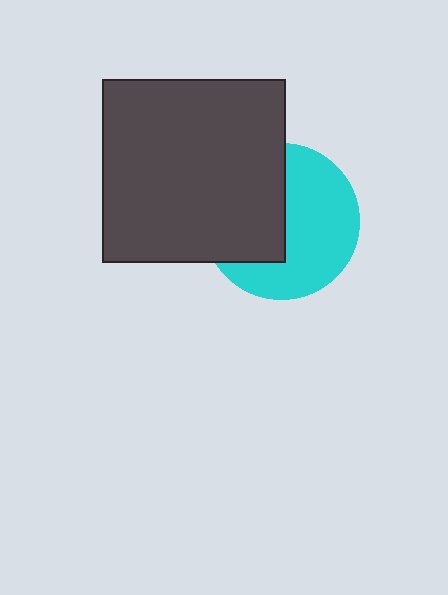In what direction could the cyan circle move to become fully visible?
The cyan circle could move right. That would shift it out from behind the dark gray square entirely.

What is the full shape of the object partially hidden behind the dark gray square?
The partially hidden object is a cyan circle.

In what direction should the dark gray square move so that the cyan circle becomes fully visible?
The dark gray square should move left. That is the shortest direction to clear the overlap and leave the cyan circle fully visible.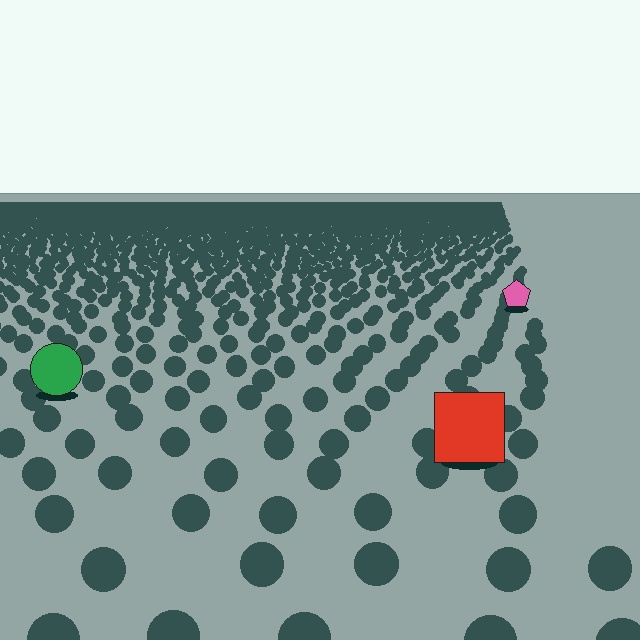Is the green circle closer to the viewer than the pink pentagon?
Yes. The green circle is closer — you can tell from the texture gradient: the ground texture is coarser near it.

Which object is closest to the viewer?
The red square is closest. The texture marks near it are larger and more spread out.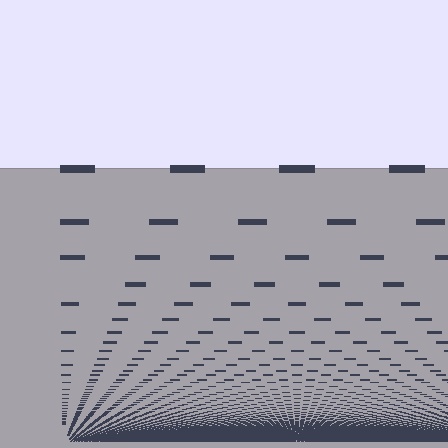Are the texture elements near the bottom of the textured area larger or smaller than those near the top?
Smaller. The gradient is inverted — elements near the bottom are smaller and denser.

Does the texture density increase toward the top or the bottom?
Density increases toward the bottom.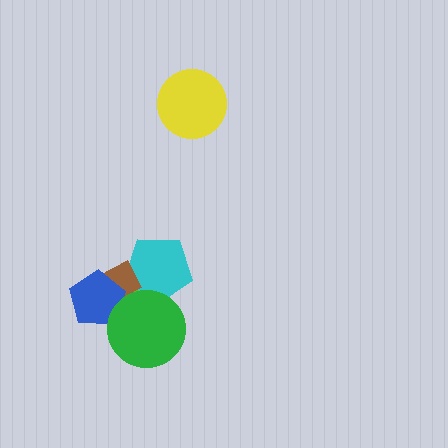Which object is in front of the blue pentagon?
The green circle is in front of the blue pentagon.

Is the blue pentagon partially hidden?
Yes, it is partially covered by another shape.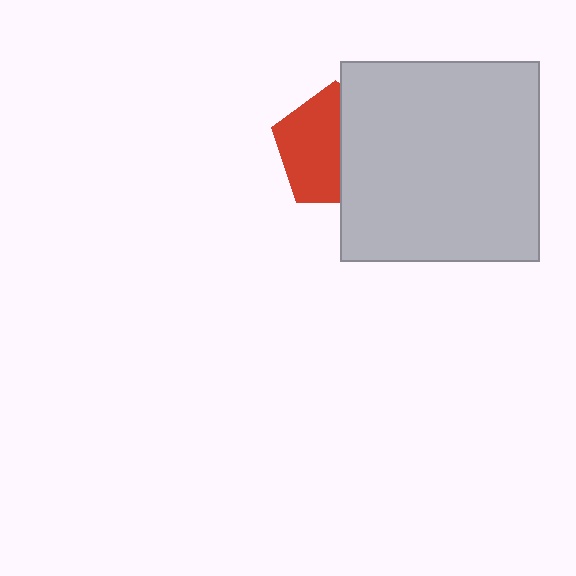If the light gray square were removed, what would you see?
You would see the complete red pentagon.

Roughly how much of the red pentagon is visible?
About half of it is visible (roughly 54%).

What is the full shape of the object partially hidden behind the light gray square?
The partially hidden object is a red pentagon.